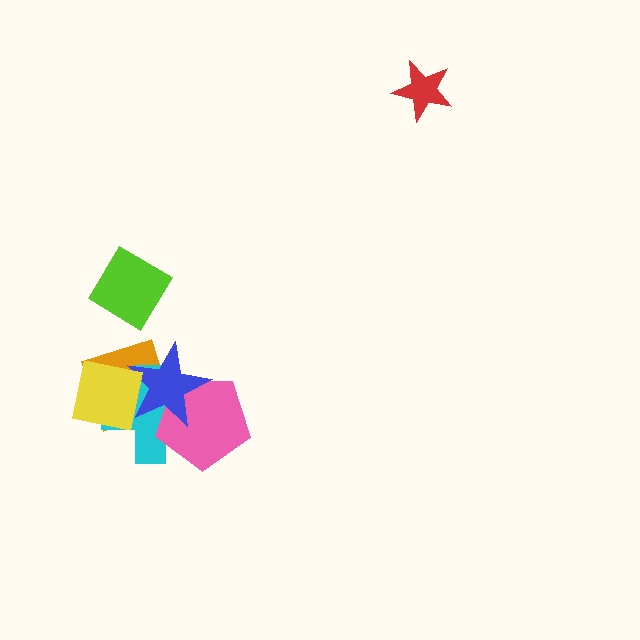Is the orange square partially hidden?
Yes, it is partially covered by another shape.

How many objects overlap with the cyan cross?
4 objects overlap with the cyan cross.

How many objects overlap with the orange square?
3 objects overlap with the orange square.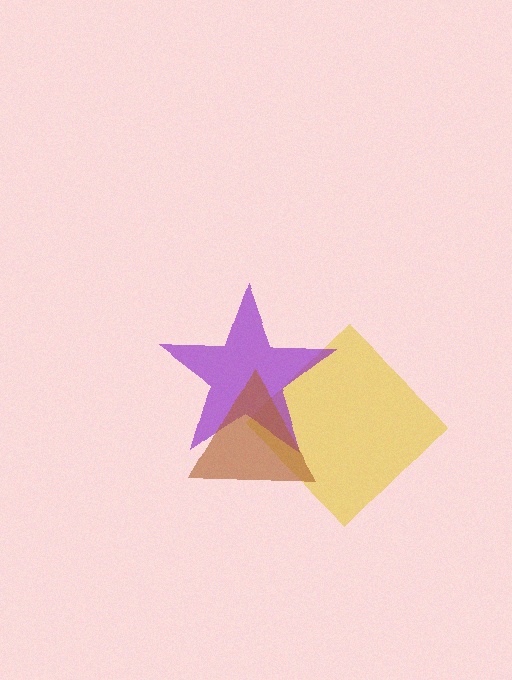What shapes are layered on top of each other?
The layered shapes are: a yellow diamond, a purple star, a brown triangle.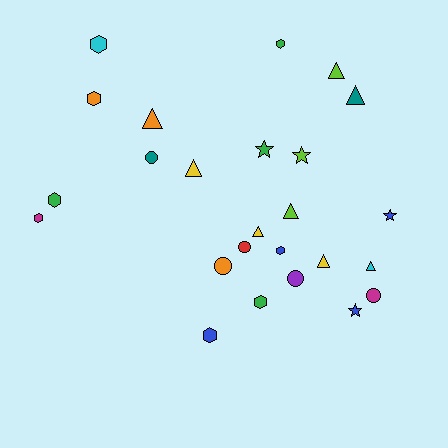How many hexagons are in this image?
There are 8 hexagons.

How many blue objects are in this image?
There are 4 blue objects.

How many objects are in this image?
There are 25 objects.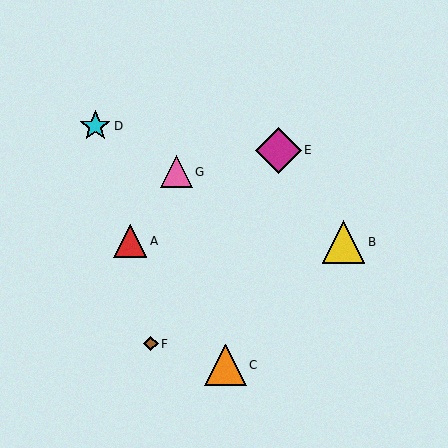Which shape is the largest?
The magenta diamond (labeled E) is the largest.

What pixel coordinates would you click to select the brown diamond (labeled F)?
Click at (151, 344) to select the brown diamond F.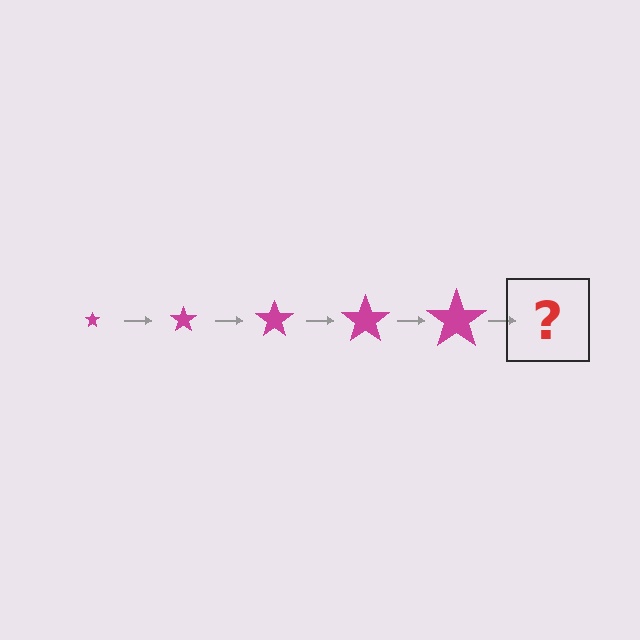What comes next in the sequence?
The next element should be a magenta star, larger than the previous one.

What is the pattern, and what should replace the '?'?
The pattern is that the star gets progressively larger each step. The '?' should be a magenta star, larger than the previous one.